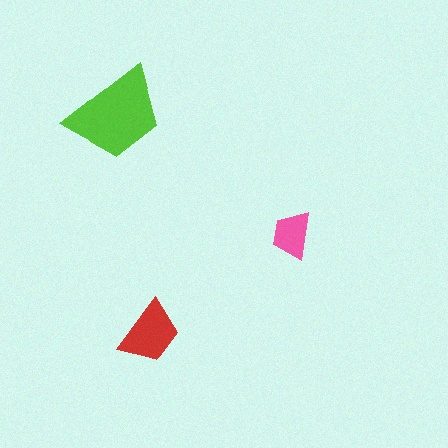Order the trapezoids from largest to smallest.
the lime one, the red one, the pink one.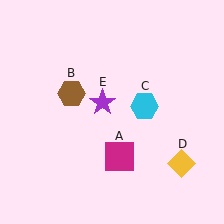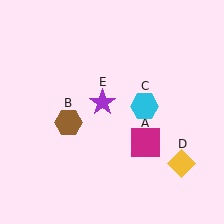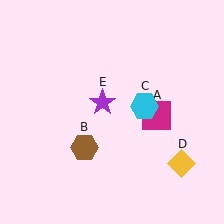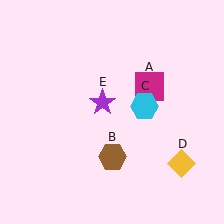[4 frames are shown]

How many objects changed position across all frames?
2 objects changed position: magenta square (object A), brown hexagon (object B).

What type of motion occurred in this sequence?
The magenta square (object A), brown hexagon (object B) rotated counterclockwise around the center of the scene.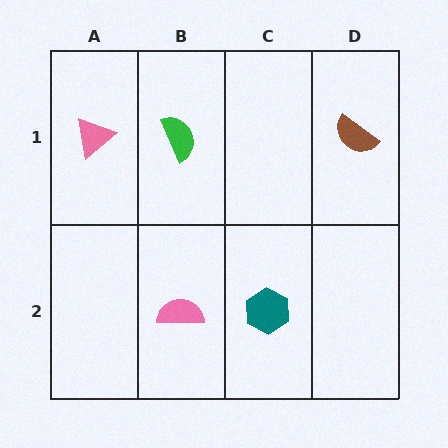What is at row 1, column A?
A pink triangle.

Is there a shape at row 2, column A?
No, that cell is empty.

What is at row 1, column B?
A green semicircle.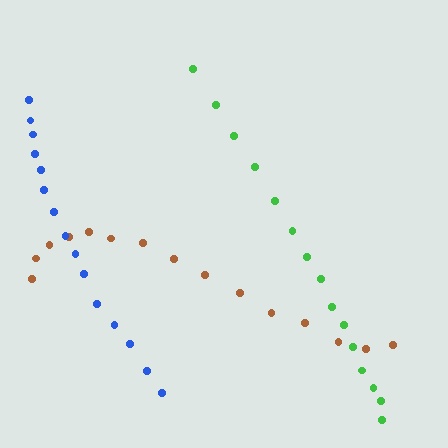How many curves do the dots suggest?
There are 3 distinct paths.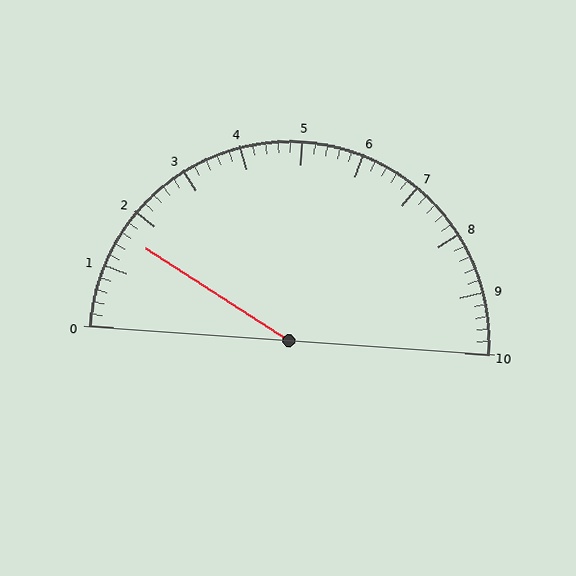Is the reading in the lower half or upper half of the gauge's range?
The reading is in the lower half of the range (0 to 10).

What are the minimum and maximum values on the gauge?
The gauge ranges from 0 to 10.